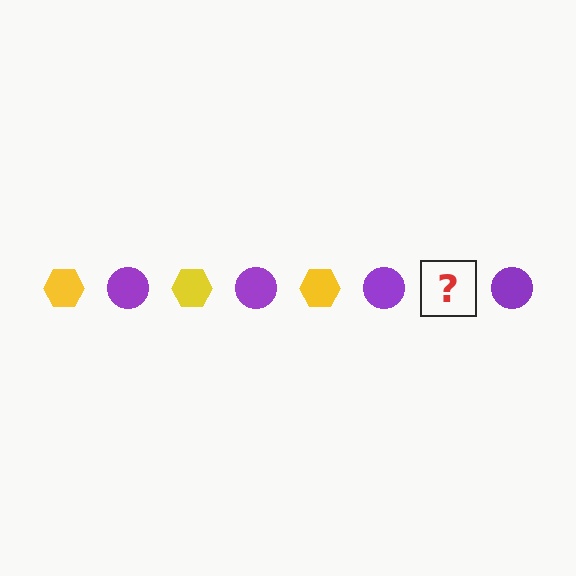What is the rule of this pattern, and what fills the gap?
The rule is that the pattern alternates between yellow hexagon and purple circle. The gap should be filled with a yellow hexagon.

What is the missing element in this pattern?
The missing element is a yellow hexagon.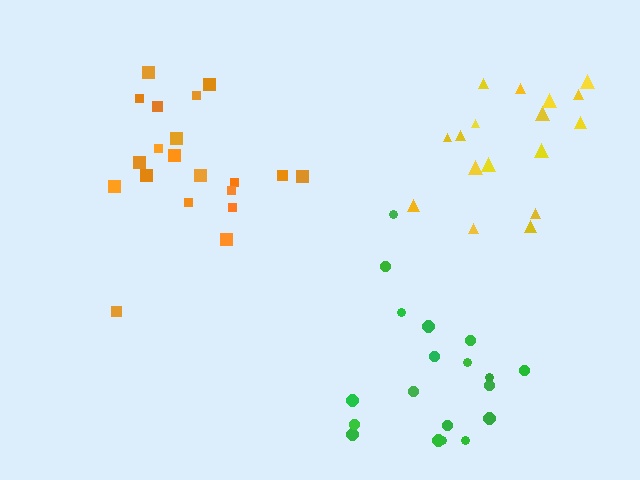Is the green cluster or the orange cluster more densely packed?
Orange.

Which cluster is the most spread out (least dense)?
Green.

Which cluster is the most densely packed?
Yellow.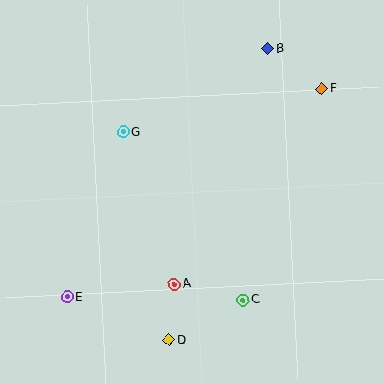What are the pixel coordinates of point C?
Point C is at (243, 300).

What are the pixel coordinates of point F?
Point F is at (322, 89).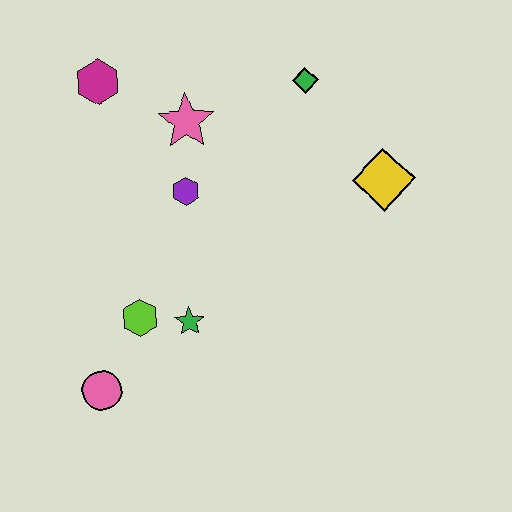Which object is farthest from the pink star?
The pink circle is farthest from the pink star.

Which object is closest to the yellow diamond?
The green diamond is closest to the yellow diamond.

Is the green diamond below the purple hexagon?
No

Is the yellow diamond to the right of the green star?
Yes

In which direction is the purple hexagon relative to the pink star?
The purple hexagon is below the pink star.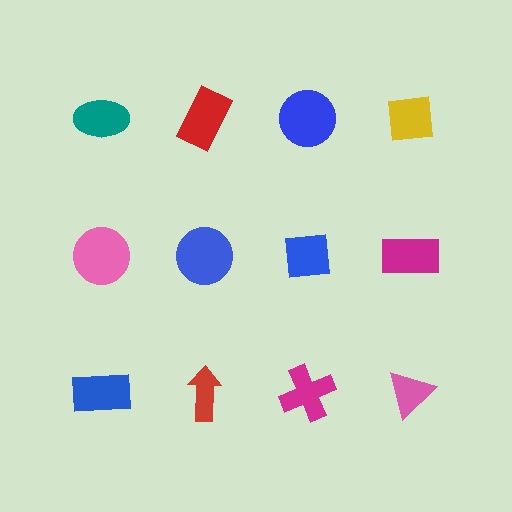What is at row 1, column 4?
A yellow square.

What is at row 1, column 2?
A red rectangle.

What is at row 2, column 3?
A blue square.